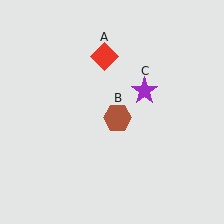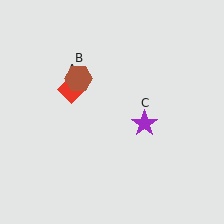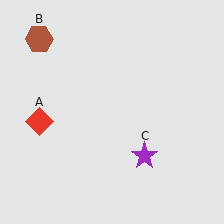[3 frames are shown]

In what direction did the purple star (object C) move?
The purple star (object C) moved down.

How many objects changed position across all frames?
3 objects changed position: red diamond (object A), brown hexagon (object B), purple star (object C).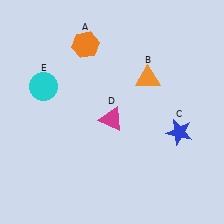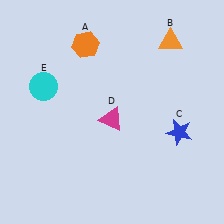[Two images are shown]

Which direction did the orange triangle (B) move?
The orange triangle (B) moved up.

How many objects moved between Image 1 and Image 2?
1 object moved between the two images.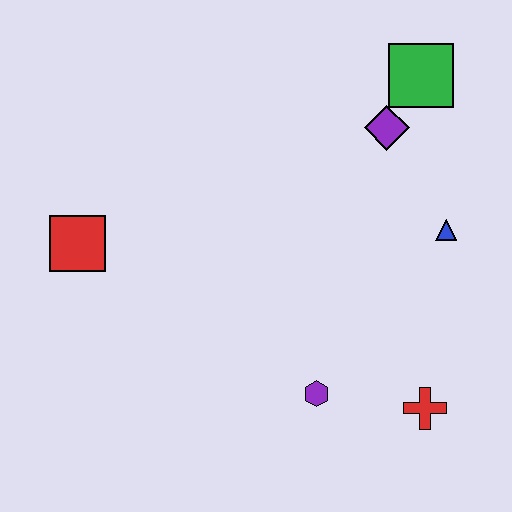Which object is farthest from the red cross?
The red square is farthest from the red cross.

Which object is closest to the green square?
The purple diamond is closest to the green square.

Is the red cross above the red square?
No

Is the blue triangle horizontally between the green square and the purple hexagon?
No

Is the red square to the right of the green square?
No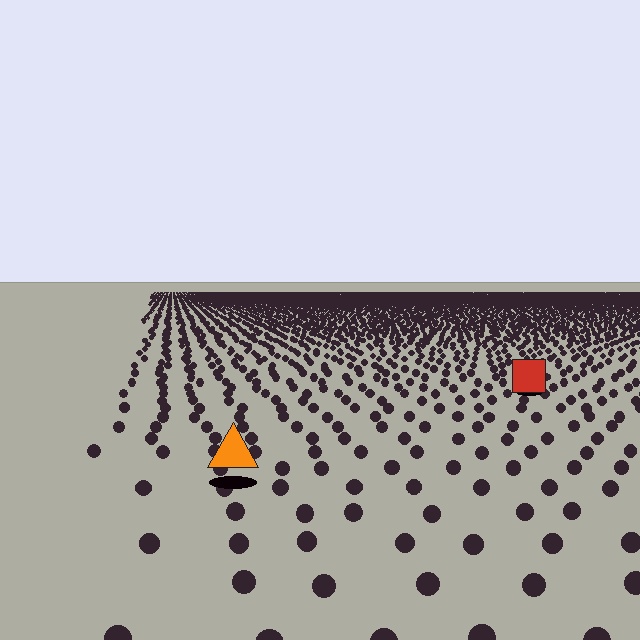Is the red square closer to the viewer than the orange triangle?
No. The orange triangle is closer — you can tell from the texture gradient: the ground texture is coarser near it.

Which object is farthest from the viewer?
The red square is farthest from the viewer. It appears smaller and the ground texture around it is denser.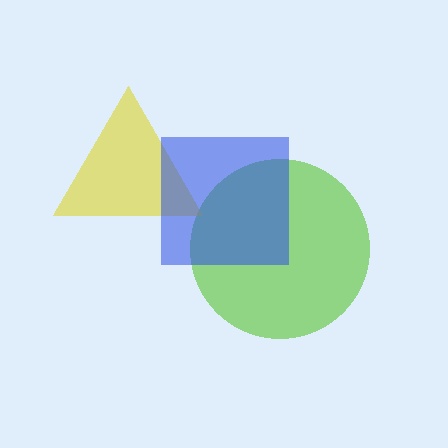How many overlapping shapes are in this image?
There are 3 overlapping shapes in the image.